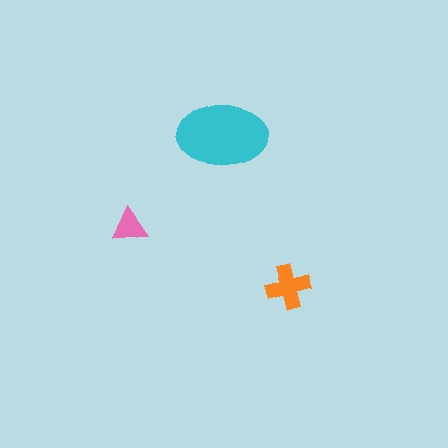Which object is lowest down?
The orange cross is bottommost.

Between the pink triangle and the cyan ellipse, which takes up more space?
The cyan ellipse.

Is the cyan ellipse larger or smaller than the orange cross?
Larger.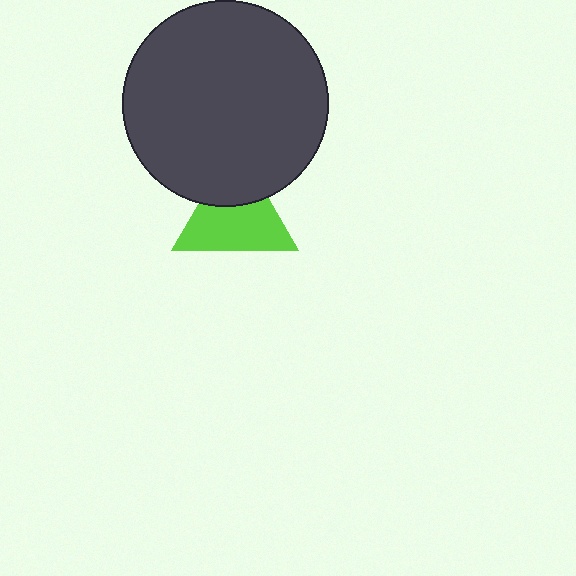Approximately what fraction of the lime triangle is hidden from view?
Roughly 33% of the lime triangle is hidden behind the dark gray circle.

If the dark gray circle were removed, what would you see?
You would see the complete lime triangle.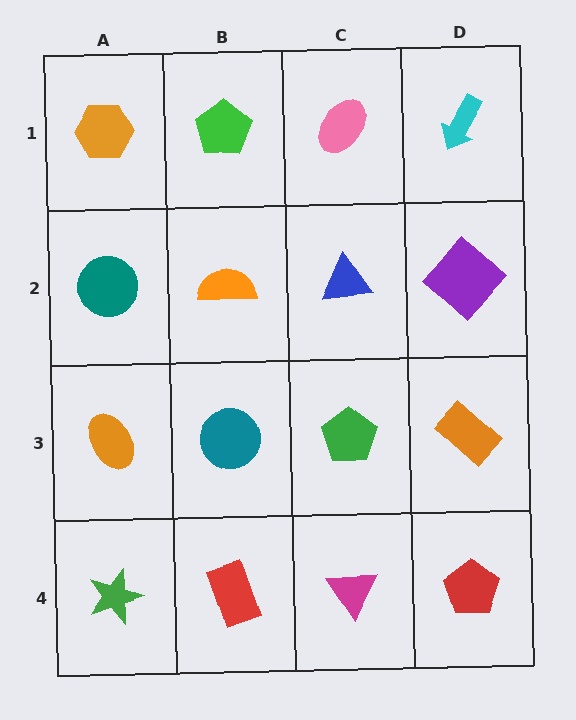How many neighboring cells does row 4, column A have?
2.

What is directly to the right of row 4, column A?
A red rectangle.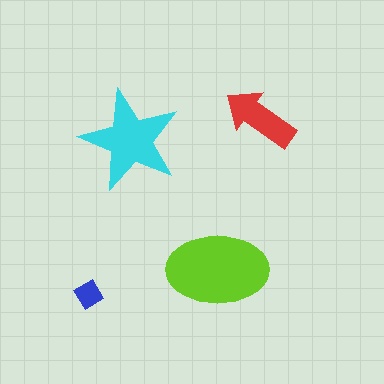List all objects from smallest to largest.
The blue diamond, the red arrow, the cyan star, the lime ellipse.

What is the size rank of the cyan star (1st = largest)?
2nd.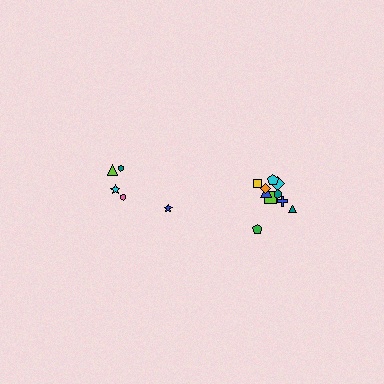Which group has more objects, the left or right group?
The right group.